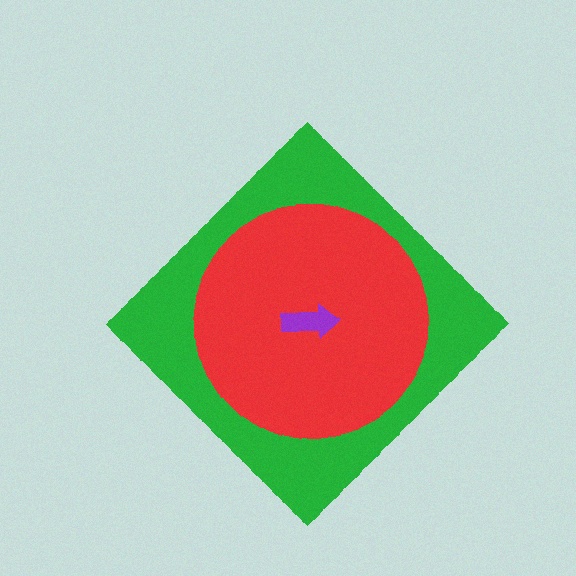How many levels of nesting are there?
3.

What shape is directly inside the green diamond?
The red circle.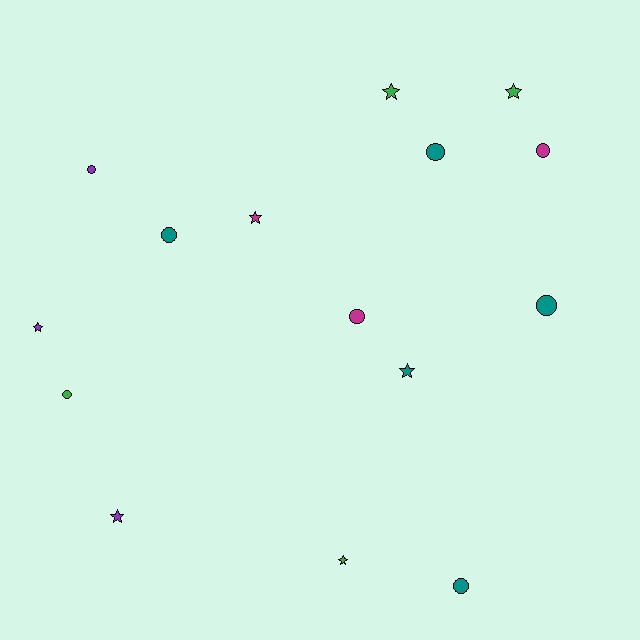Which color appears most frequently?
Teal, with 5 objects.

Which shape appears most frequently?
Circle, with 8 objects.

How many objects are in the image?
There are 15 objects.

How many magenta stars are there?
There is 1 magenta star.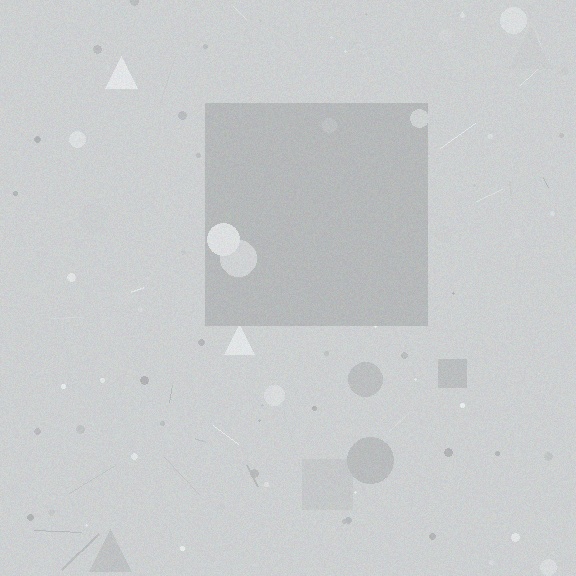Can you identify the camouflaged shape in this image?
The camouflaged shape is a square.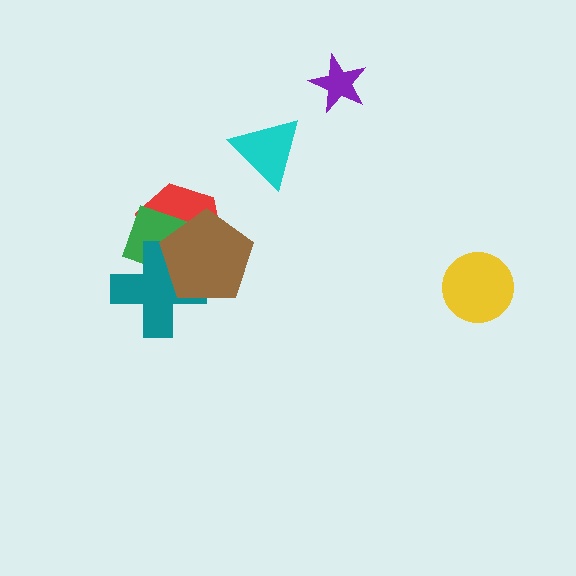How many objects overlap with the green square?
3 objects overlap with the green square.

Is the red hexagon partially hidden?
Yes, it is partially covered by another shape.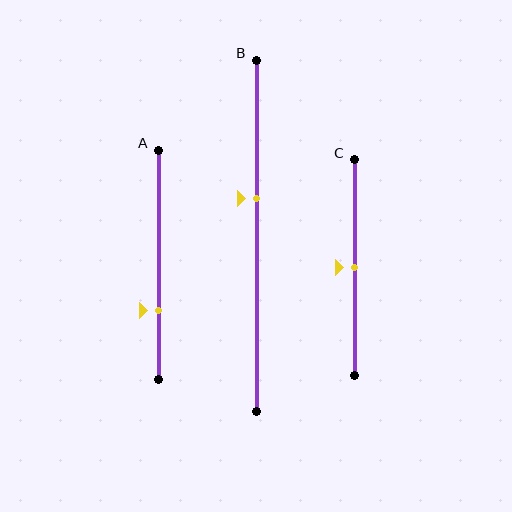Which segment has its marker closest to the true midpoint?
Segment C has its marker closest to the true midpoint.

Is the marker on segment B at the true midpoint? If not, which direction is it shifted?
No, the marker on segment B is shifted upward by about 11% of the segment length.